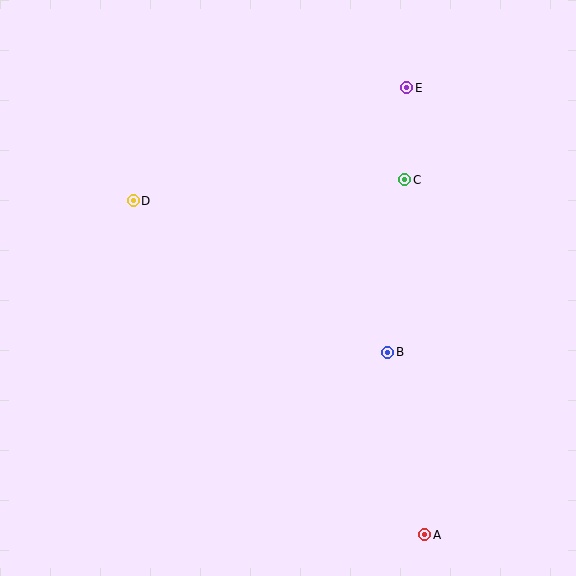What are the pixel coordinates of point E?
Point E is at (407, 88).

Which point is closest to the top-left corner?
Point D is closest to the top-left corner.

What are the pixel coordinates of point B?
Point B is at (388, 352).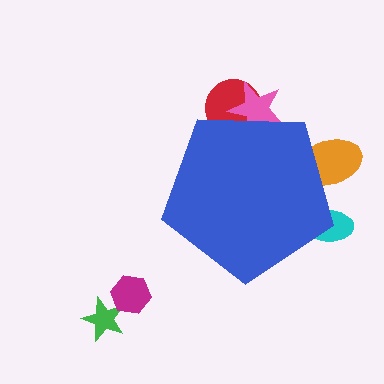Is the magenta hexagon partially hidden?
No, the magenta hexagon is fully visible.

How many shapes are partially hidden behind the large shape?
4 shapes are partially hidden.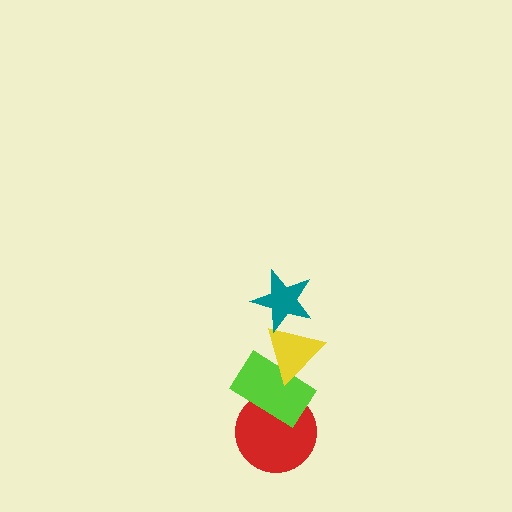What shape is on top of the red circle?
The lime rectangle is on top of the red circle.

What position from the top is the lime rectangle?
The lime rectangle is 3rd from the top.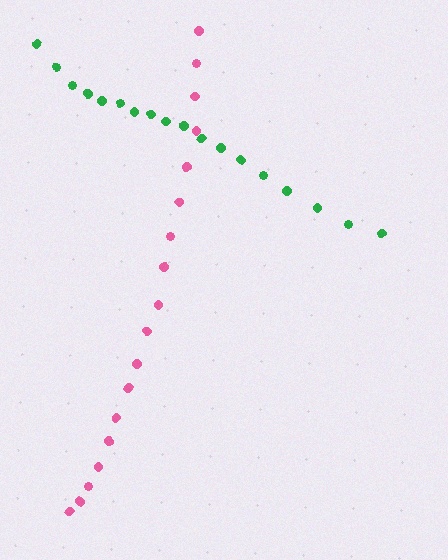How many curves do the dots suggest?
There are 2 distinct paths.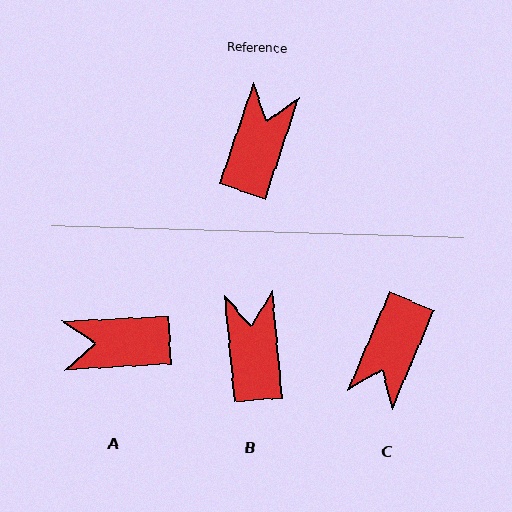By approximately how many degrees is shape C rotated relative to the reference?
Approximately 176 degrees counter-clockwise.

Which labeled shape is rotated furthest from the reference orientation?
C, about 176 degrees away.